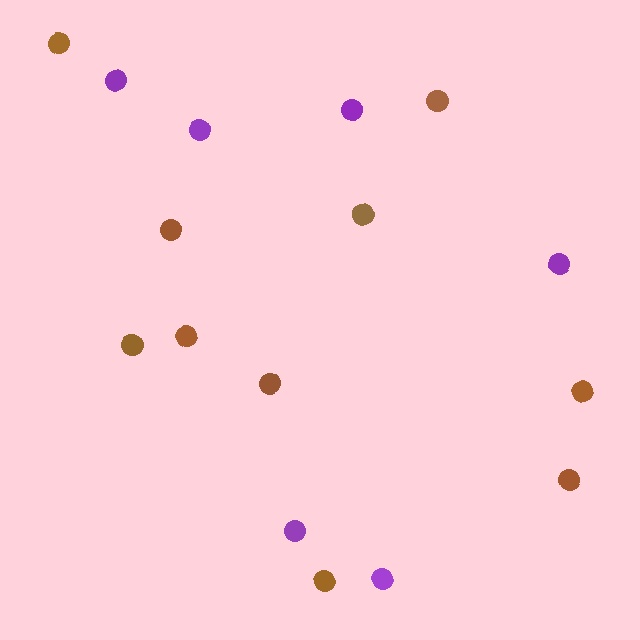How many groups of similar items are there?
There are 2 groups: one group of purple circles (6) and one group of brown circles (10).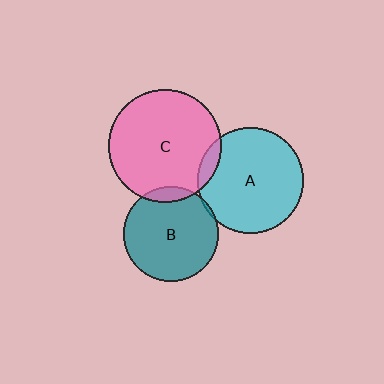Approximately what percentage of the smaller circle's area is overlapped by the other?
Approximately 5%.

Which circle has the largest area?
Circle C (pink).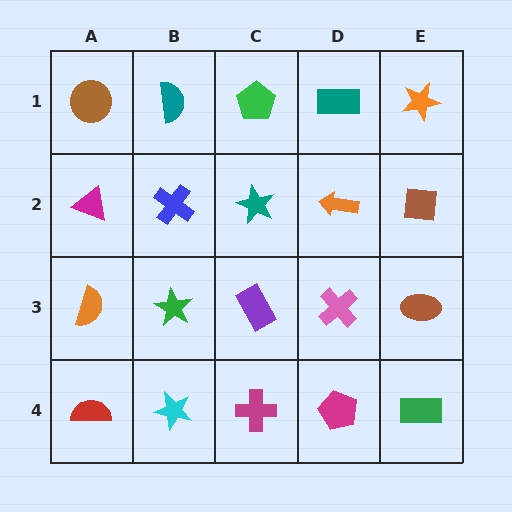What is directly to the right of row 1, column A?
A teal semicircle.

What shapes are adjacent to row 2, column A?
A brown circle (row 1, column A), an orange semicircle (row 3, column A), a blue cross (row 2, column B).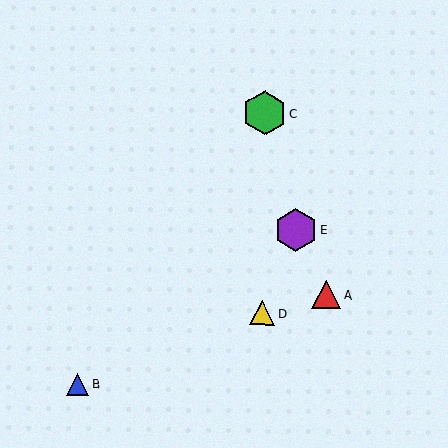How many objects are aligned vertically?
2 objects (C, D) are aligned vertically.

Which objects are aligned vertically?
Objects C, D are aligned vertically.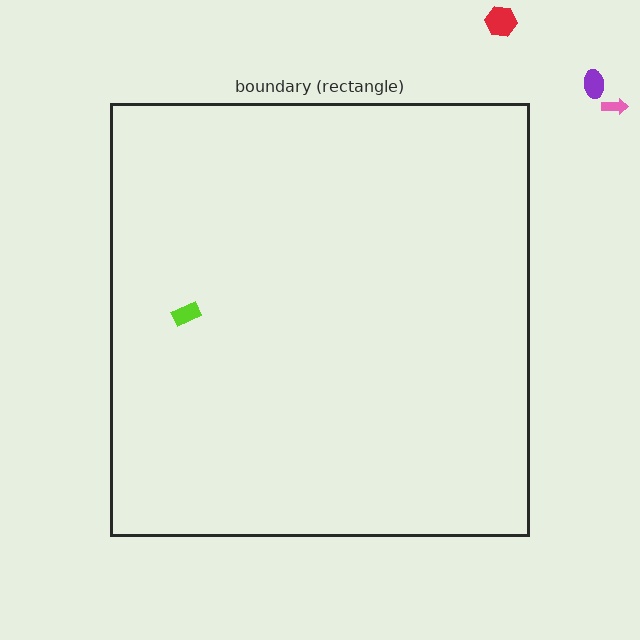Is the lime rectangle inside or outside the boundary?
Inside.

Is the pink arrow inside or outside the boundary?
Outside.